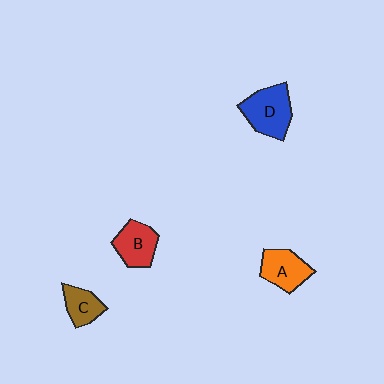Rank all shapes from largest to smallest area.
From largest to smallest: D (blue), A (orange), B (red), C (brown).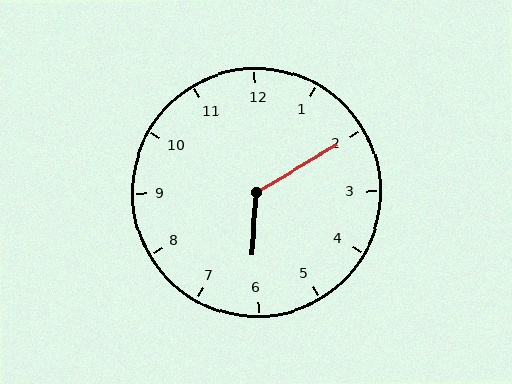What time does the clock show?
6:10.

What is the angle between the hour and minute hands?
Approximately 125 degrees.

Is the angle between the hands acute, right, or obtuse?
It is obtuse.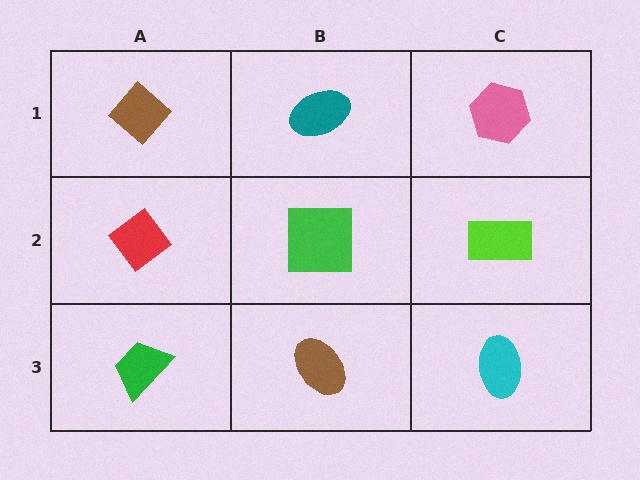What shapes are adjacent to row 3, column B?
A green square (row 2, column B), a green trapezoid (row 3, column A), a cyan ellipse (row 3, column C).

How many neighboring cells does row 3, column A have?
2.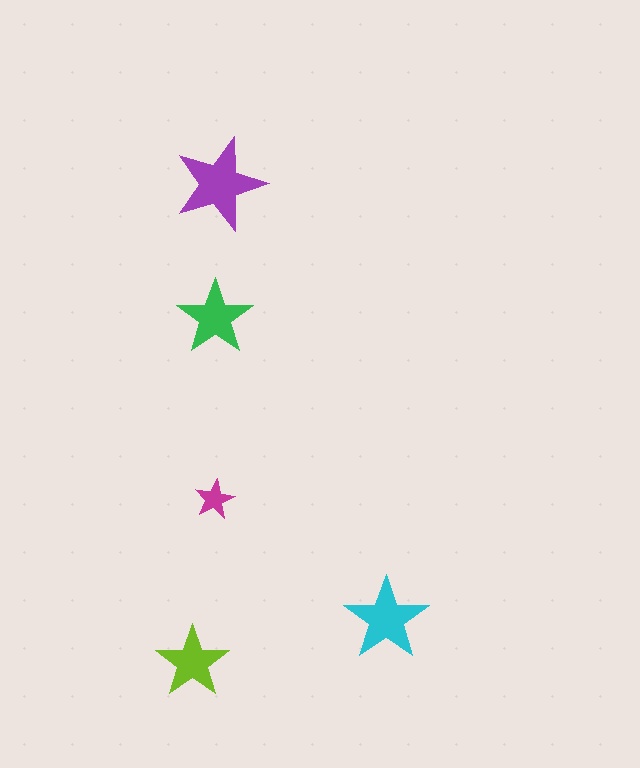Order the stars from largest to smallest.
the purple one, the cyan one, the green one, the lime one, the magenta one.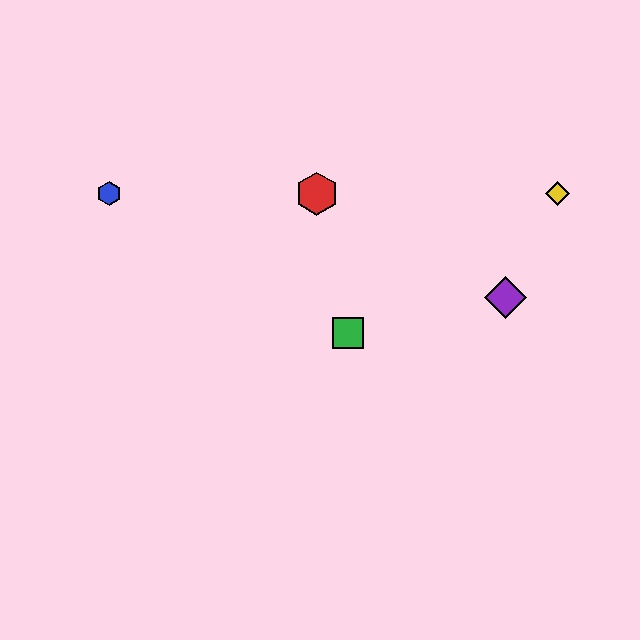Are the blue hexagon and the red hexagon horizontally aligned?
Yes, both are at y≈194.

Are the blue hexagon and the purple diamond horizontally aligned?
No, the blue hexagon is at y≈194 and the purple diamond is at y≈297.